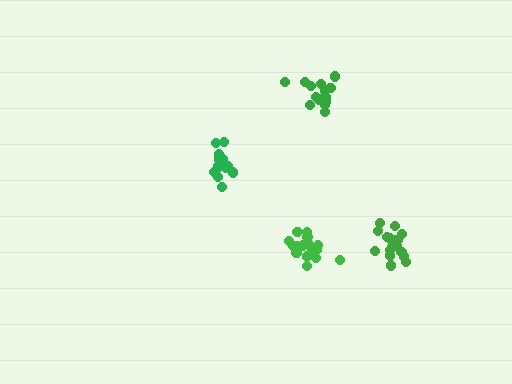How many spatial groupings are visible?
There are 4 spatial groupings.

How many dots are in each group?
Group 1: 14 dots, Group 2: 16 dots, Group 3: 18 dots, Group 4: 17 dots (65 total).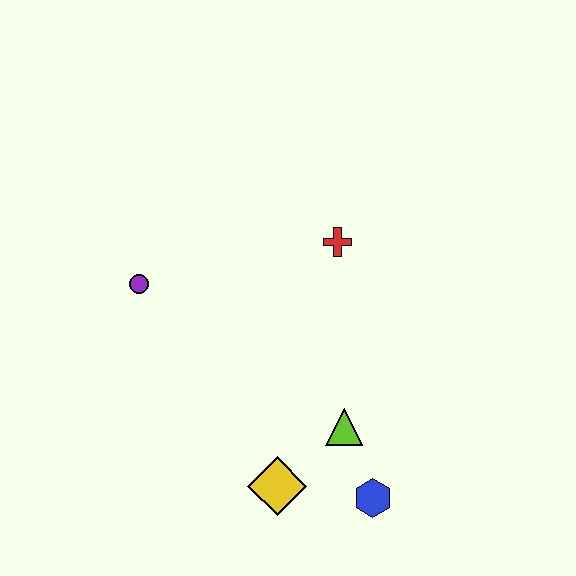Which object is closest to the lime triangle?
The blue hexagon is closest to the lime triangle.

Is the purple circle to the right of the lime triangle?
No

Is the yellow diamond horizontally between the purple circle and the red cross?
Yes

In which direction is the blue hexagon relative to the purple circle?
The blue hexagon is to the right of the purple circle.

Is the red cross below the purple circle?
No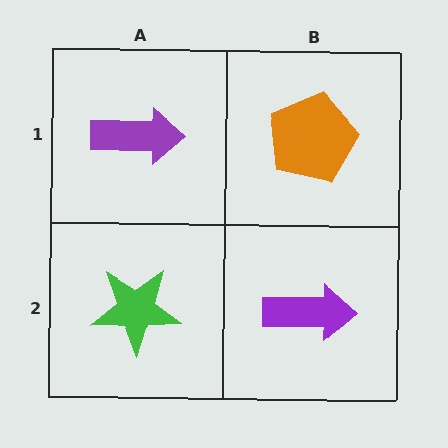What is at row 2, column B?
A purple arrow.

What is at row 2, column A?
A green star.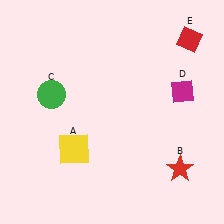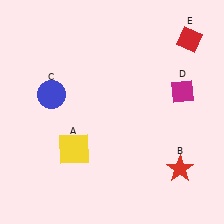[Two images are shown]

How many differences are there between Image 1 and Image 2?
There is 1 difference between the two images.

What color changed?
The circle (C) changed from green in Image 1 to blue in Image 2.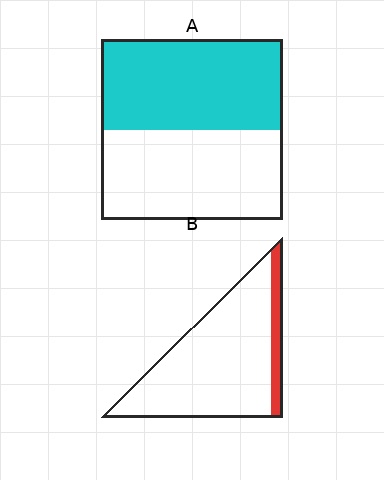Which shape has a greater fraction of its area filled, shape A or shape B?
Shape A.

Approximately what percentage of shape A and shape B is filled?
A is approximately 50% and B is approximately 15%.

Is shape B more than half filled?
No.